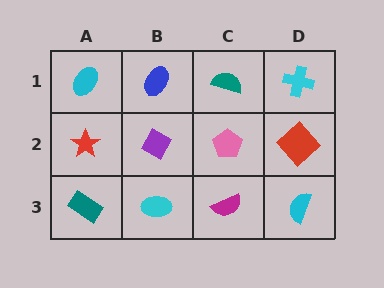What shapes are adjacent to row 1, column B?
A purple diamond (row 2, column B), a cyan ellipse (row 1, column A), a teal semicircle (row 1, column C).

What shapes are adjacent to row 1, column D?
A red diamond (row 2, column D), a teal semicircle (row 1, column C).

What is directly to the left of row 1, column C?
A blue ellipse.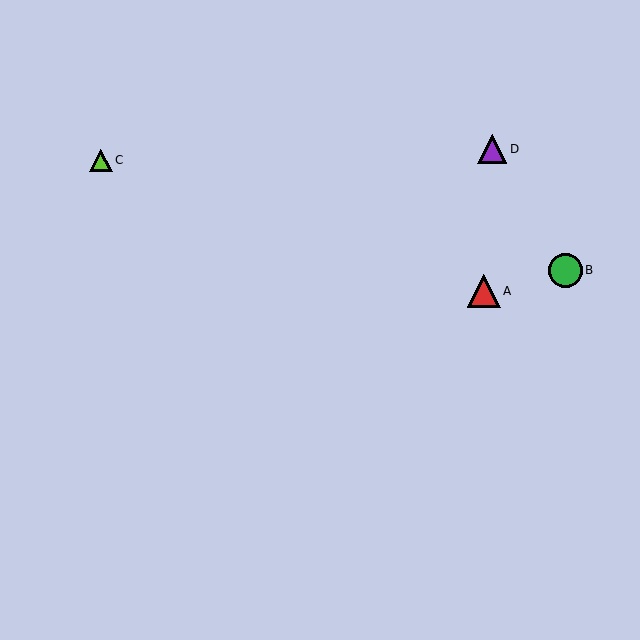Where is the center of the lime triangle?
The center of the lime triangle is at (101, 160).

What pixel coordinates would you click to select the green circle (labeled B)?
Click at (565, 270) to select the green circle B.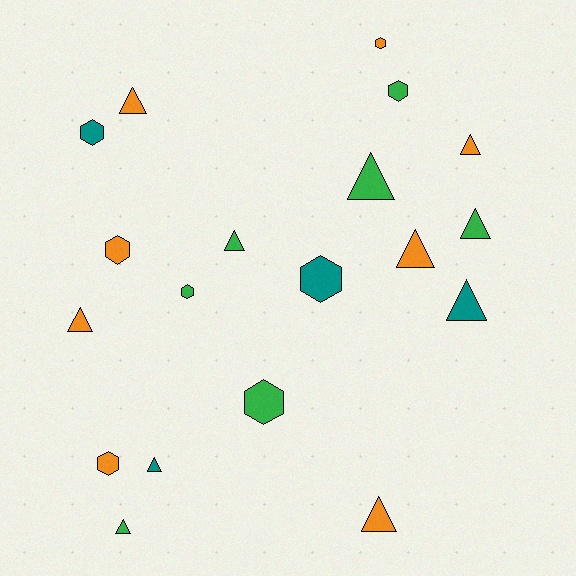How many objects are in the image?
There are 19 objects.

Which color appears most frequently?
Orange, with 8 objects.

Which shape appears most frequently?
Triangle, with 11 objects.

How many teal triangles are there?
There are 2 teal triangles.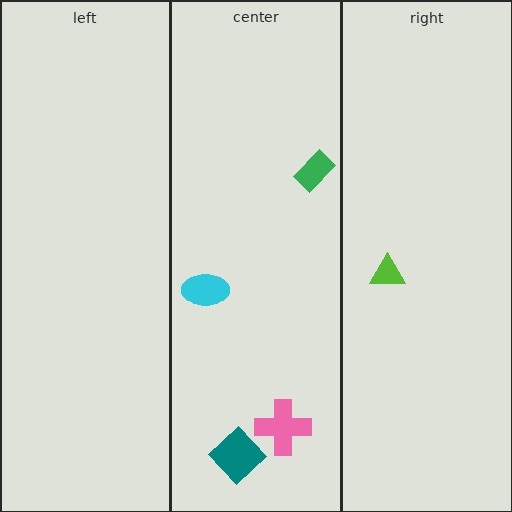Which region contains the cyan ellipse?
The center region.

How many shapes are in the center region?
4.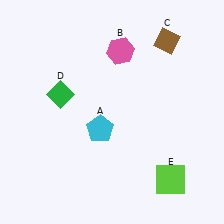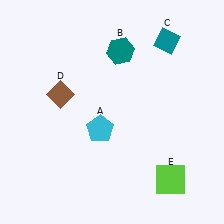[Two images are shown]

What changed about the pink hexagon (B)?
In Image 1, B is pink. In Image 2, it changed to teal.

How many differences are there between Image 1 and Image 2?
There are 3 differences between the two images.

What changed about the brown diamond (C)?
In Image 1, C is brown. In Image 2, it changed to teal.